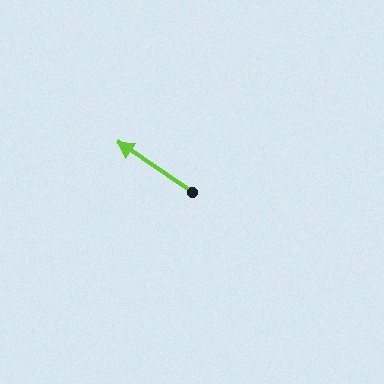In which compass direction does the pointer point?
Northwest.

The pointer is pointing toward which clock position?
Roughly 10 o'clock.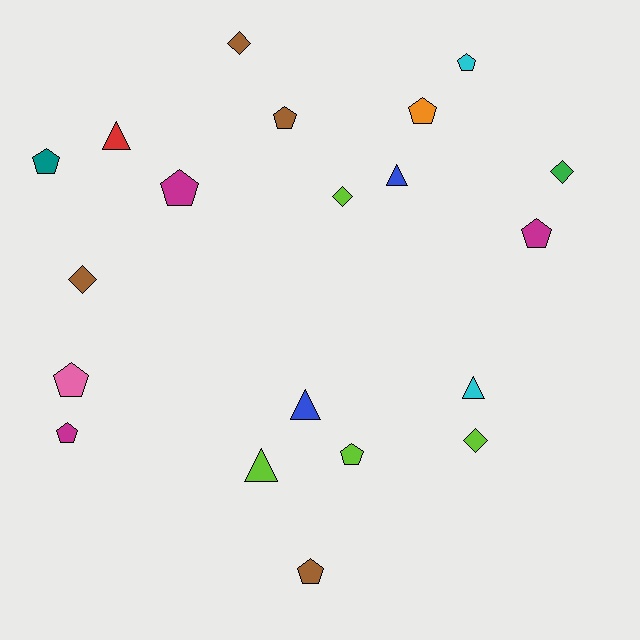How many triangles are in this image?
There are 5 triangles.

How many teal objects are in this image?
There is 1 teal object.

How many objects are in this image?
There are 20 objects.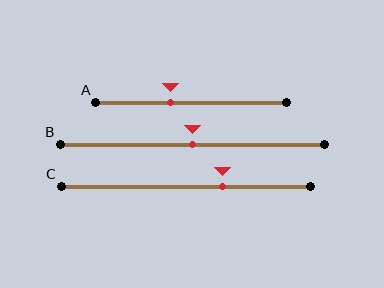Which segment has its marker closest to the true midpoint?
Segment B has its marker closest to the true midpoint.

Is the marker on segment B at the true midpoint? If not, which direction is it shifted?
Yes, the marker on segment B is at the true midpoint.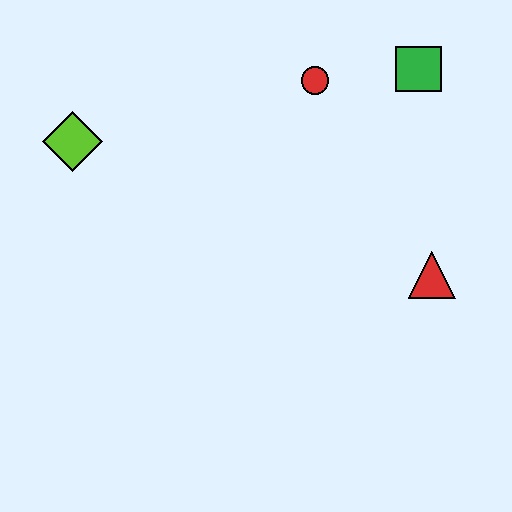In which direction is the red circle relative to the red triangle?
The red circle is above the red triangle.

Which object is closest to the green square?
The red circle is closest to the green square.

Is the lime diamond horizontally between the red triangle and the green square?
No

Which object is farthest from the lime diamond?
The red triangle is farthest from the lime diamond.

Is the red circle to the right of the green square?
No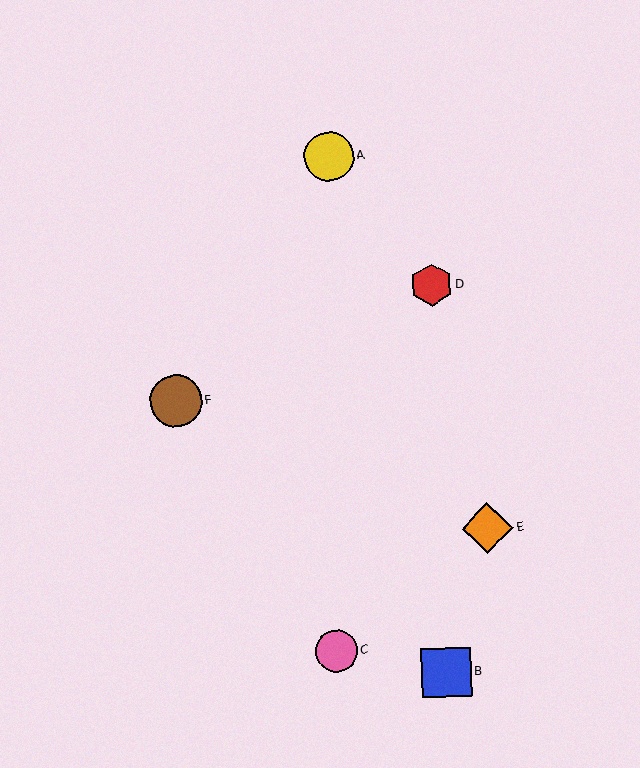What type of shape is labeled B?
Shape B is a blue square.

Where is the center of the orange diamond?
The center of the orange diamond is at (487, 528).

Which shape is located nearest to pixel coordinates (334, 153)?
The yellow circle (labeled A) at (329, 156) is nearest to that location.